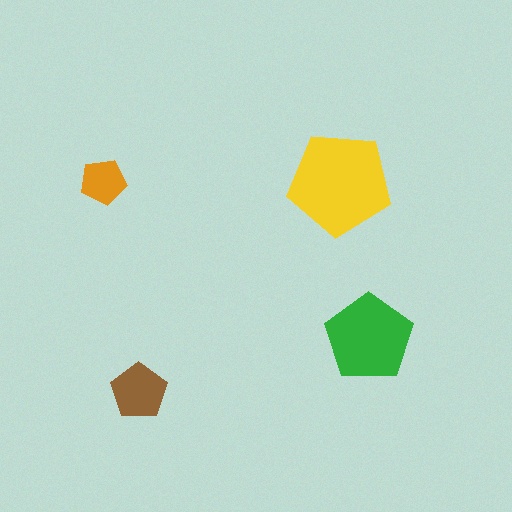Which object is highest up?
The orange pentagon is topmost.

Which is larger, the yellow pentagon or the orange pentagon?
The yellow one.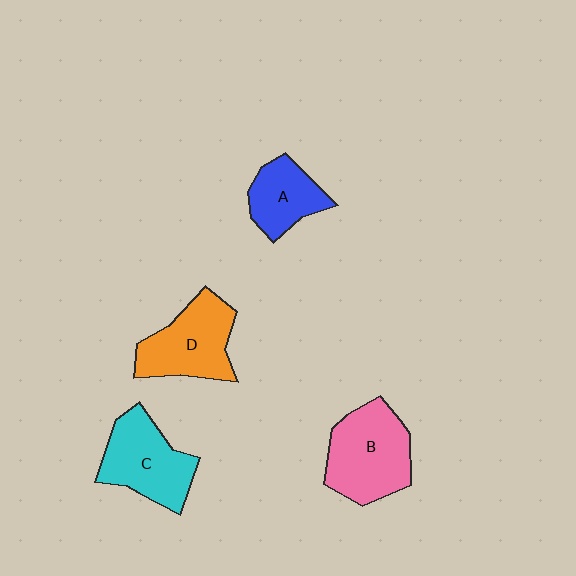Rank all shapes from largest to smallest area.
From largest to smallest: B (pink), D (orange), C (cyan), A (blue).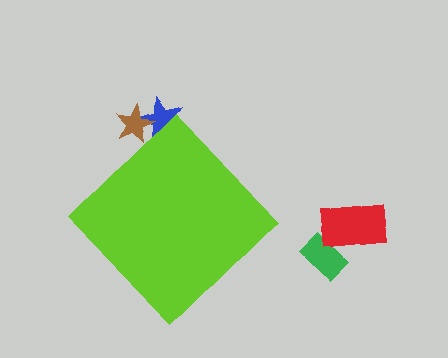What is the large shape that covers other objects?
A lime diamond.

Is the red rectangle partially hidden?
No, the red rectangle is fully visible.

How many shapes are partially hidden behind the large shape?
2 shapes are partially hidden.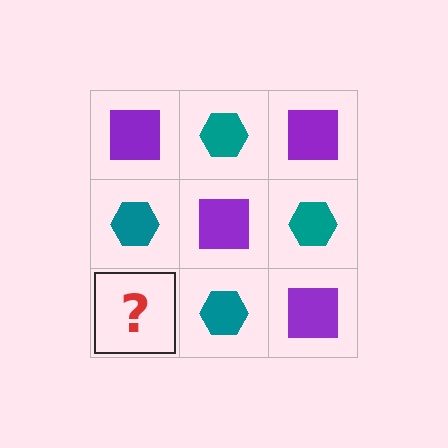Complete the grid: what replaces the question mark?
The question mark should be replaced with a purple square.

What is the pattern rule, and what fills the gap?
The rule is that it alternates purple square and teal hexagon in a checkerboard pattern. The gap should be filled with a purple square.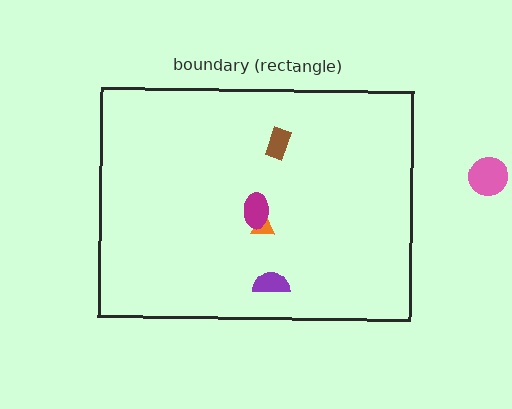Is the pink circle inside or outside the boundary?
Outside.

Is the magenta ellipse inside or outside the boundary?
Inside.